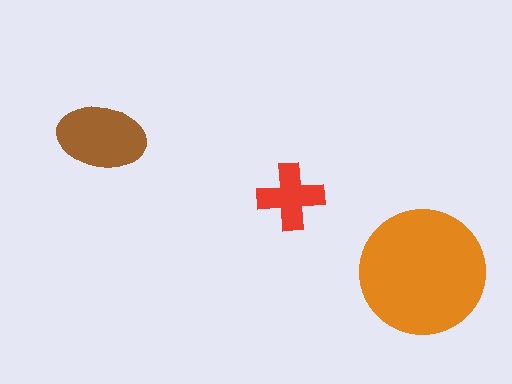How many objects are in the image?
There are 3 objects in the image.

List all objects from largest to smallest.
The orange circle, the brown ellipse, the red cross.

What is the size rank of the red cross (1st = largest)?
3rd.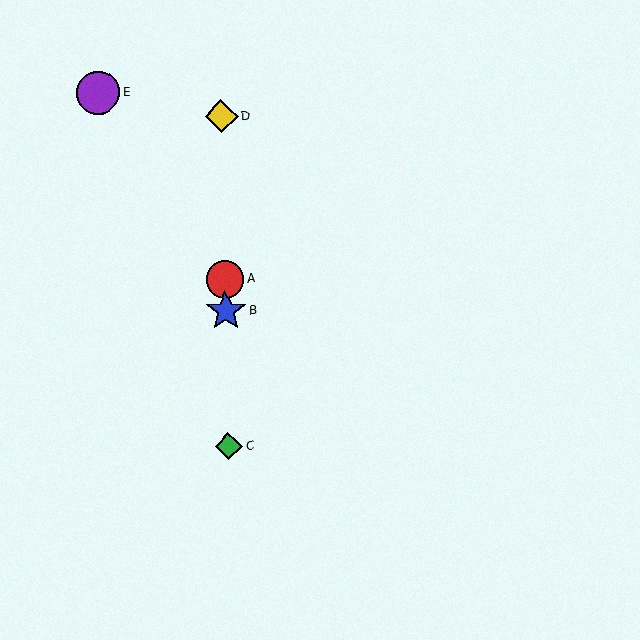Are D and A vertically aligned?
Yes, both are at x≈222.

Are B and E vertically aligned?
No, B is at x≈226 and E is at x≈98.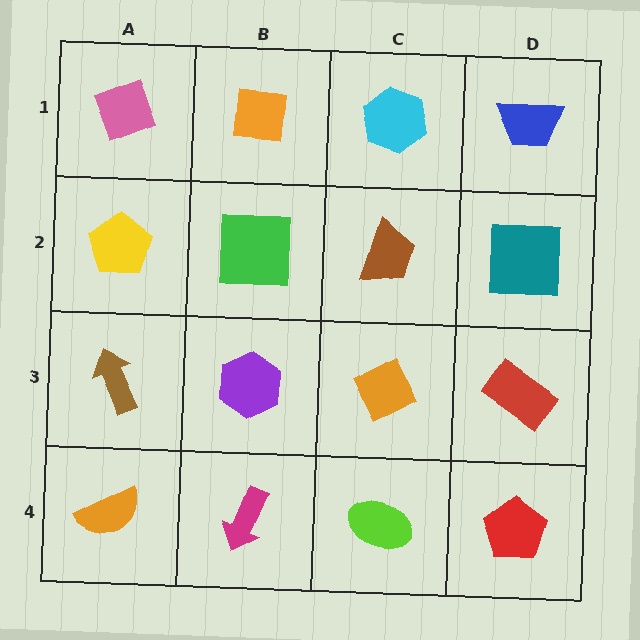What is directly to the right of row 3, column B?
An orange diamond.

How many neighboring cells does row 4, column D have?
2.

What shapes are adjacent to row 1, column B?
A green square (row 2, column B), a pink diamond (row 1, column A), a cyan hexagon (row 1, column C).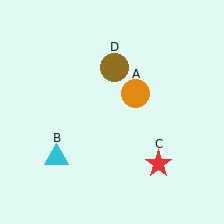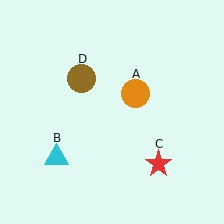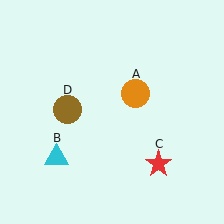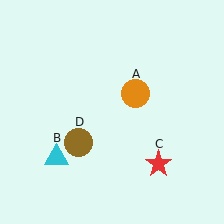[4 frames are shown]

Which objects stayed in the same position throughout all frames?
Orange circle (object A) and cyan triangle (object B) and red star (object C) remained stationary.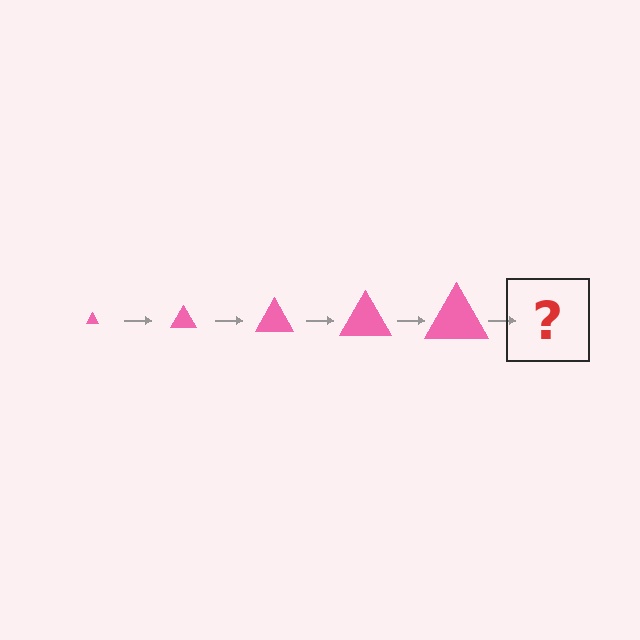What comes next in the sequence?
The next element should be a pink triangle, larger than the previous one.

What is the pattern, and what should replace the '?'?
The pattern is that the triangle gets progressively larger each step. The '?' should be a pink triangle, larger than the previous one.